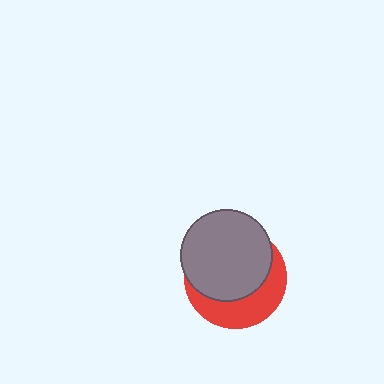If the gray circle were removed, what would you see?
You would see the complete red circle.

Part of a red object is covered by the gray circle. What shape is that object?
It is a circle.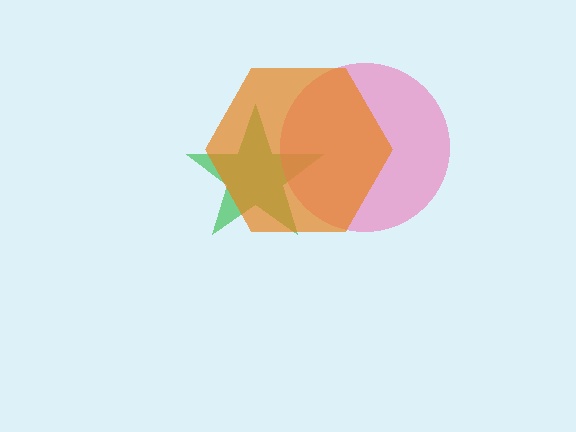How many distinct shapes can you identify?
There are 3 distinct shapes: a green star, a pink circle, an orange hexagon.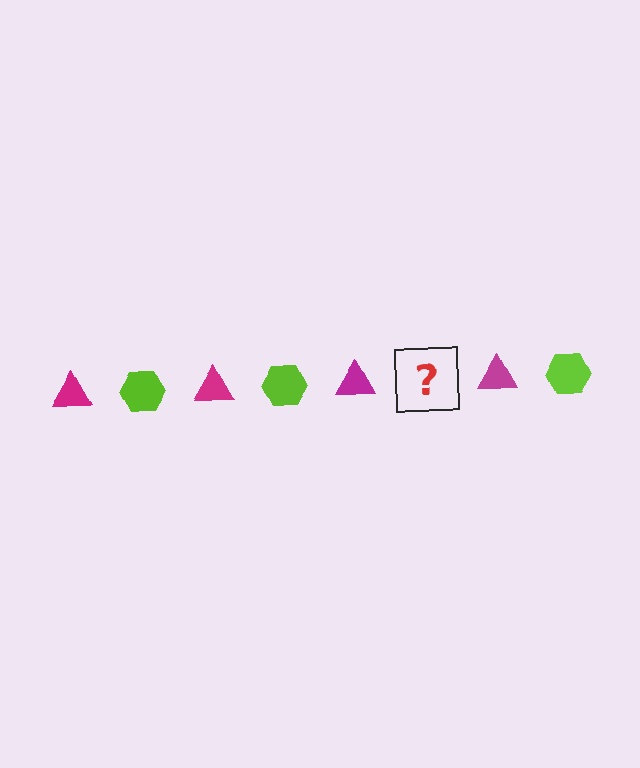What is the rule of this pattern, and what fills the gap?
The rule is that the pattern alternates between magenta triangle and lime hexagon. The gap should be filled with a lime hexagon.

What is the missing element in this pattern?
The missing element is a lime hexagon.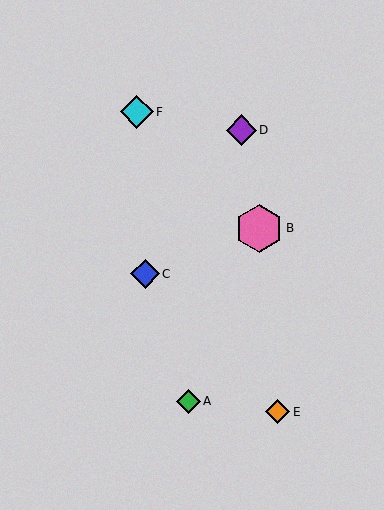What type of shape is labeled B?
Shape B is a pink hexagon.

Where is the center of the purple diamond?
The center of the purple diamond is at (241, 130).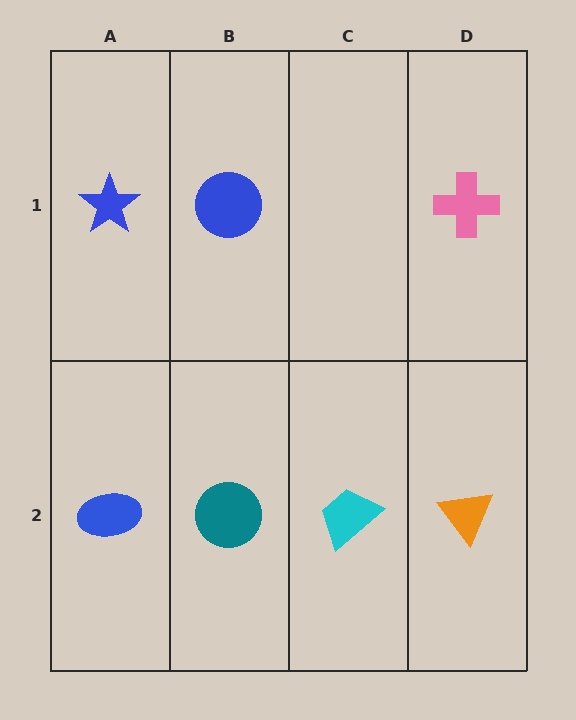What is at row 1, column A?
A blue star.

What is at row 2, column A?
A blue ellipse.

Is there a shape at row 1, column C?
No, that cell is empty.